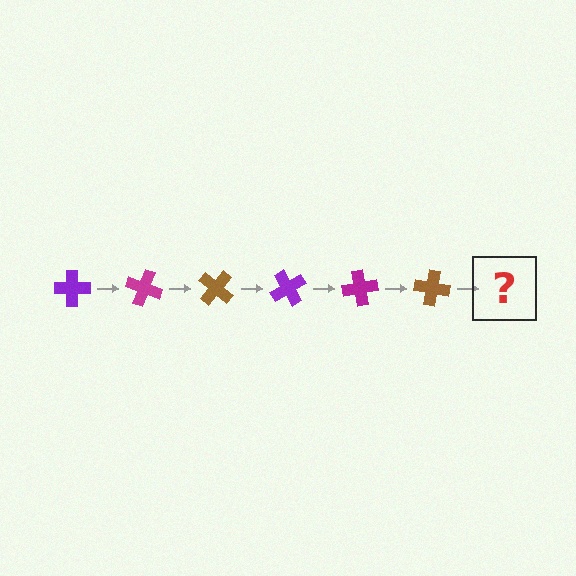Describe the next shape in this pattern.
It should be a purple cross, rotated 120 degrees from the start.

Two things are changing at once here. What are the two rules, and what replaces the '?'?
The two rules are that it rotates 20 degrees each step and the color cycles through purple, magenta, and brown. The '?' should be a purple cross, rotated 120 degrees from the start.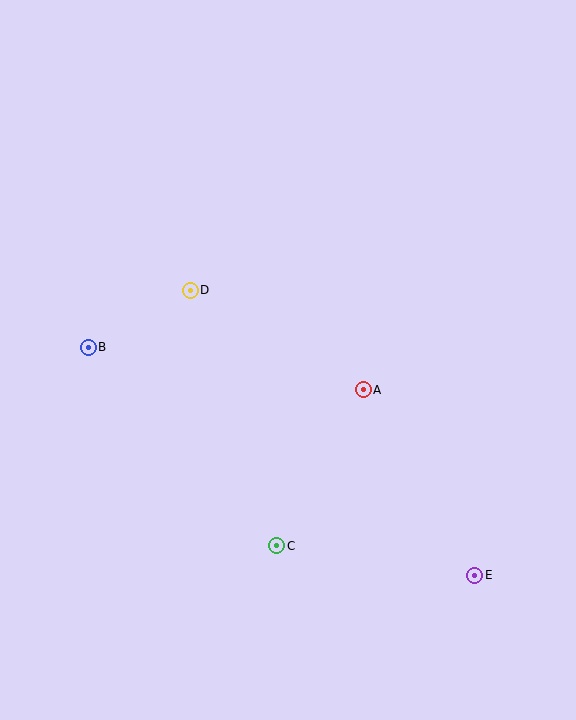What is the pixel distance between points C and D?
The distance between C and D is 270 pixels.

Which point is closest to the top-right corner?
Point A is closest to the top-right corner.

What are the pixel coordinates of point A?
Point A is at (363, 390).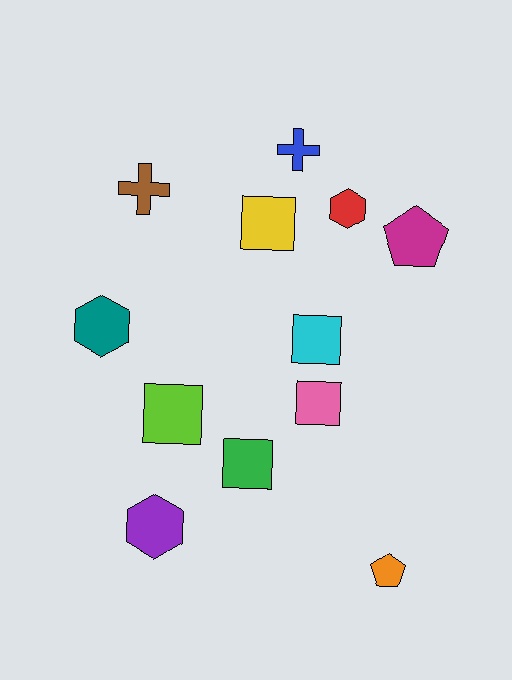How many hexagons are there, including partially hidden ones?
There are 3 hexagons.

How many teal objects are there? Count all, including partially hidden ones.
There is 1 teal object.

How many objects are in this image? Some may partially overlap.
There are 12 objects.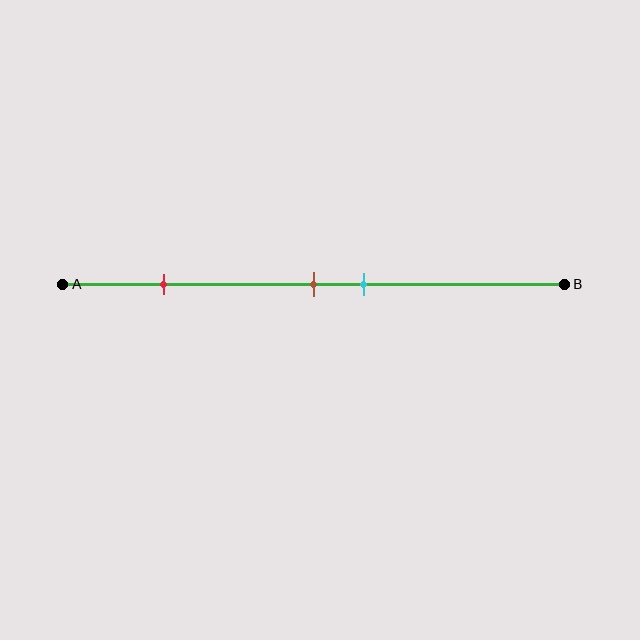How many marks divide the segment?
There are 3 marks dividing the segment.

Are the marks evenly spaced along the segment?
No, the marks are not evenly spaced.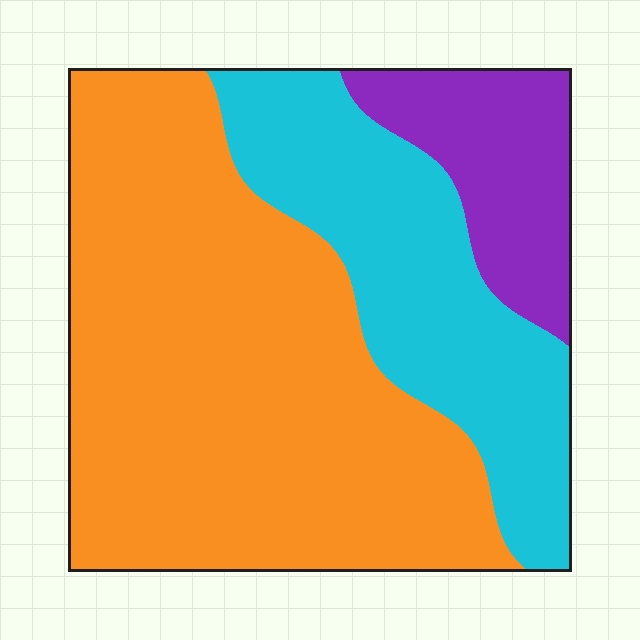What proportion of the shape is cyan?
Cyan covers roughly 30% of the shape.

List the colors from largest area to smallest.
From largest to smallest: orange, cyan, purple.